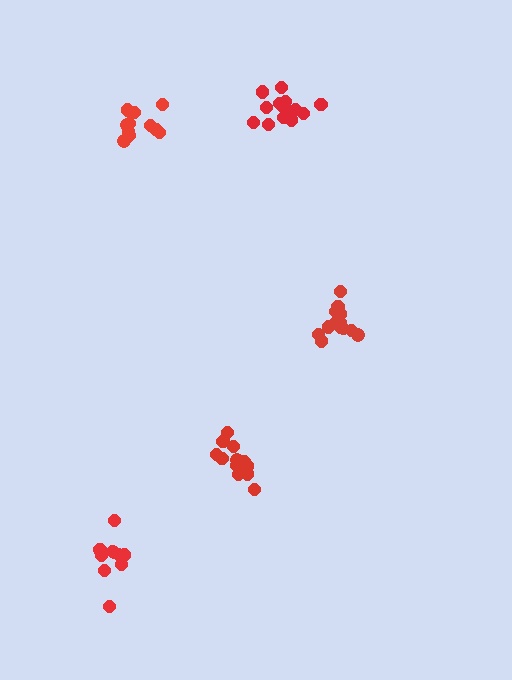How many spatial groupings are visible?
There are 5 spatial groupings.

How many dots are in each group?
Group 1: 11 dots, Group 2: 13 dots, Group 3: 14 dots, Group 4: 14 dots, Group 5: 11 dots (63 total).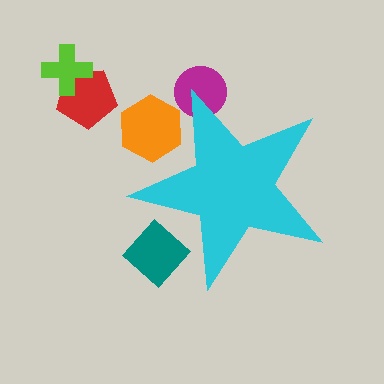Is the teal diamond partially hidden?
Yes, the teal diamond is partially hidden behind the cyan star.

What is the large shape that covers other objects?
A cyan star.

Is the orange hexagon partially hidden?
Yes, the orange hexagon is partially hidden behind the cyan star.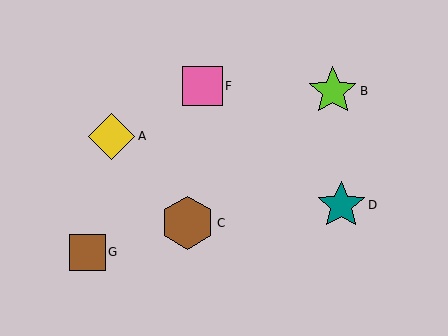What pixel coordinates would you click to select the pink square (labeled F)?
Click at (202, 86) to select the pink square F.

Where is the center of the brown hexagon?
The center of the brown hexagon is at (188, 223).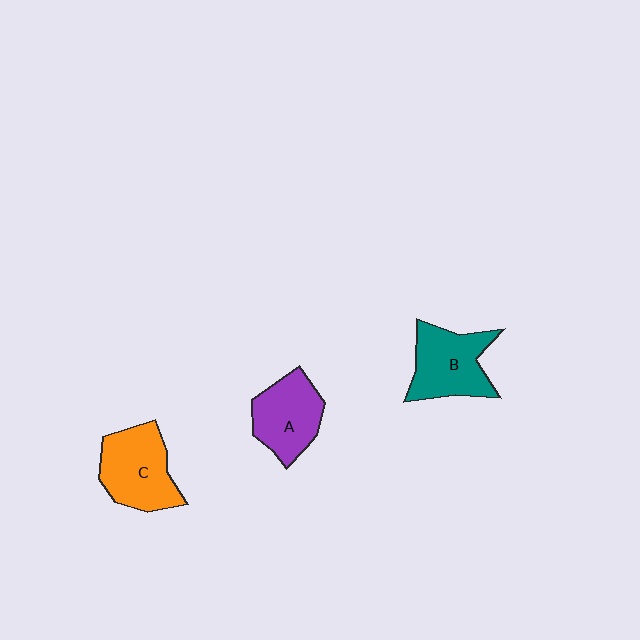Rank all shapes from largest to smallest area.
From largest to smallest: C (orange), B (teal), A (purple).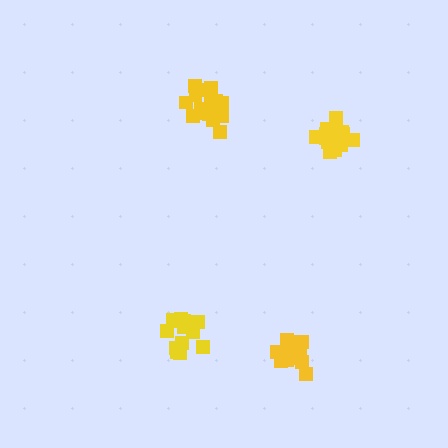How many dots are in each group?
Group 1: 18 dots, Group 2: 19 dots, Group 3: 20 dots, Group 4: 15 dots (72 total).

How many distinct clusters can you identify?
There are 4 distinct clusters.